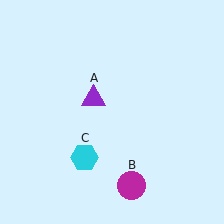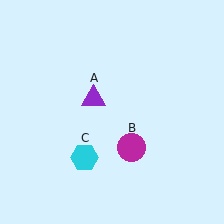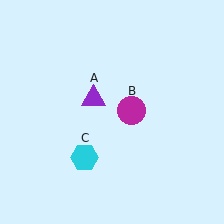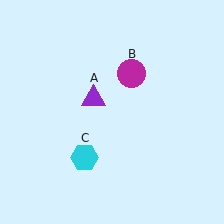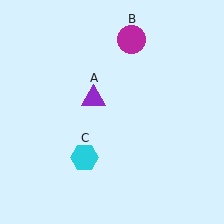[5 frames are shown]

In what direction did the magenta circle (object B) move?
The magenta circle (object B) moved up.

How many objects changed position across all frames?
1 object changed position: magenta circle (object B).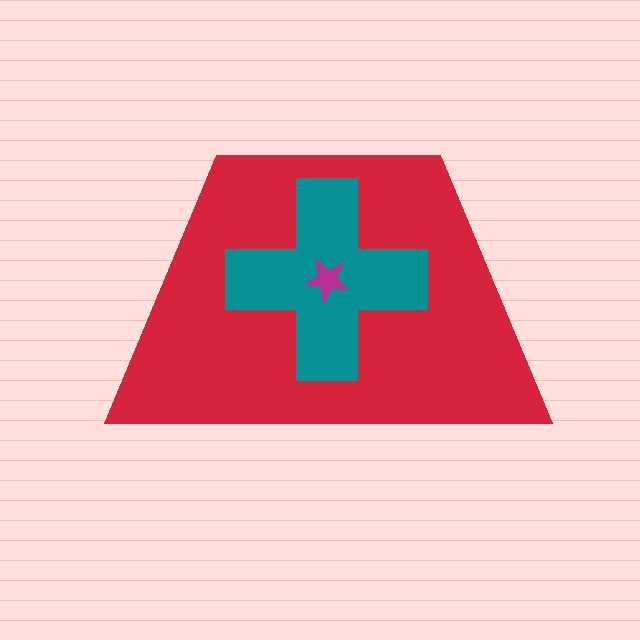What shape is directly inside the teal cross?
The magenta star.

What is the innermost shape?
The magenta star.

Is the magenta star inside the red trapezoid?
Yes.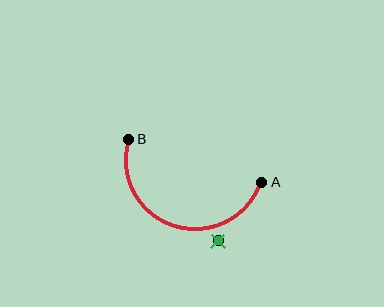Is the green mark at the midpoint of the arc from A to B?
No — the green mark does not lie on the arc at all. It sits slightly outside the curve.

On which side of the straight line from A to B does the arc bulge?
The arc bulges below the straight line connecting A and B.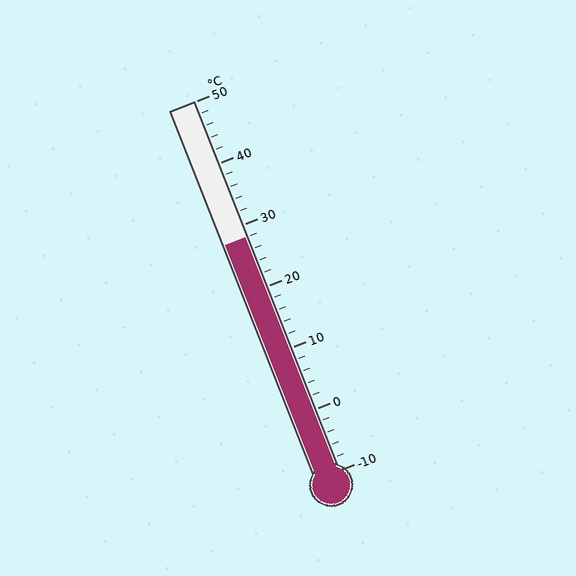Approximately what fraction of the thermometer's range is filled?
The thermometer is filled to approximately 65% of its range.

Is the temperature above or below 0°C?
The temperature is above 0°C.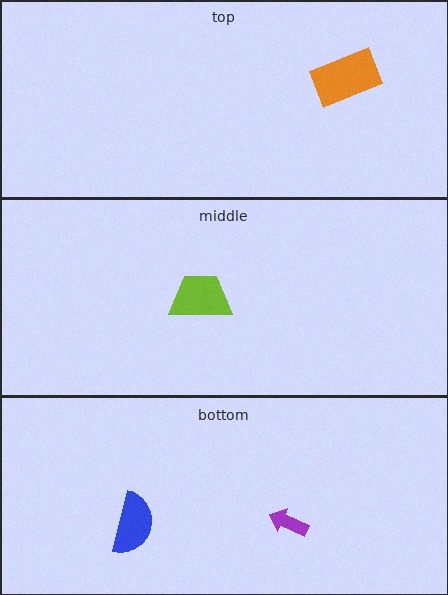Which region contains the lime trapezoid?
The middle region.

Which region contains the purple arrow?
The bottom region.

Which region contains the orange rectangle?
The top region.